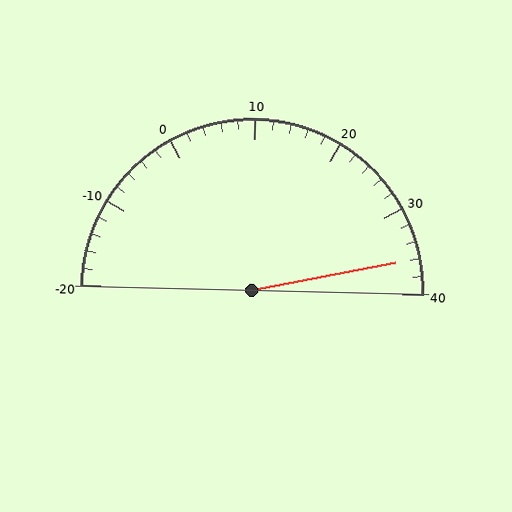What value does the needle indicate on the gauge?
The needle indicates approximately 36.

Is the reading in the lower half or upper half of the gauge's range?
The reading is in the upper half of the range (-20 to 40).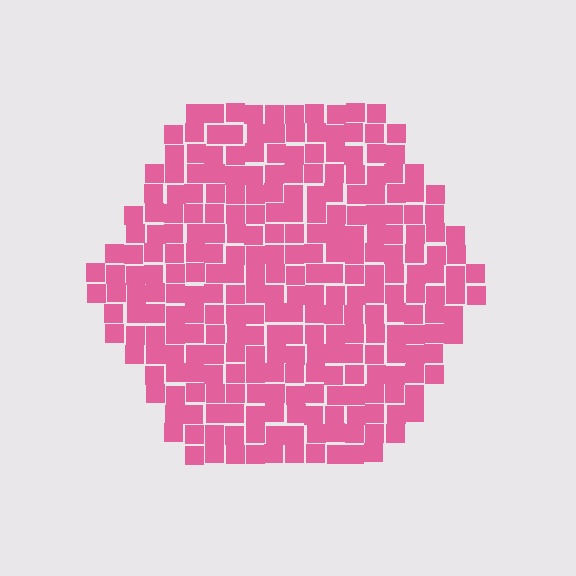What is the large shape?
The large shape is a hexagon.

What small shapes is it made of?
It is made of small squares.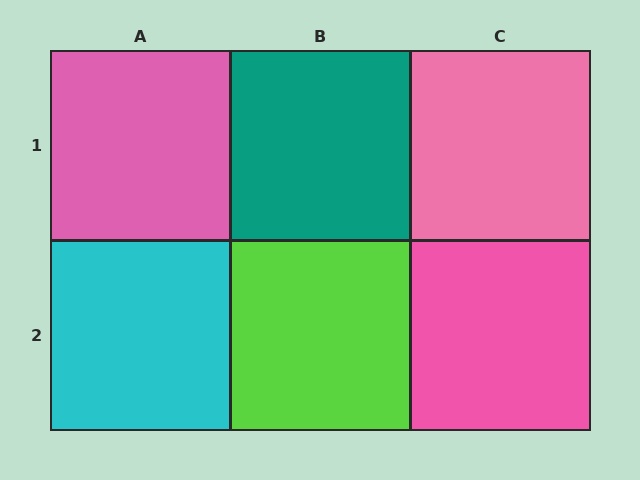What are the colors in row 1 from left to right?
Pink, teal, pink.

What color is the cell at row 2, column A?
Cyan.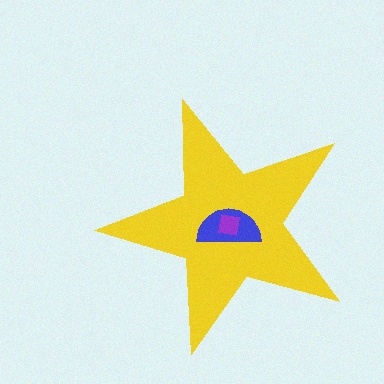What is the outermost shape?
The yellow star.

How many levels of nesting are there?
3.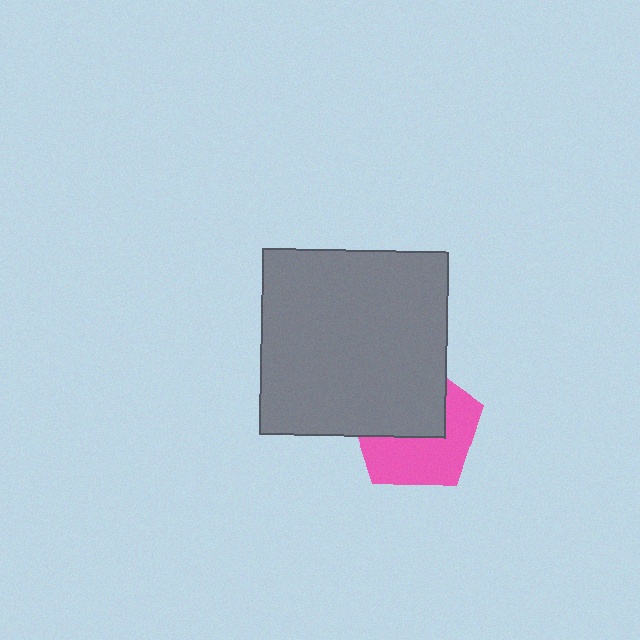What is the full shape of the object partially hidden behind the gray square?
The partially hidden object is a pink pentagon.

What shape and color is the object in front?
The object in front is a gray square.